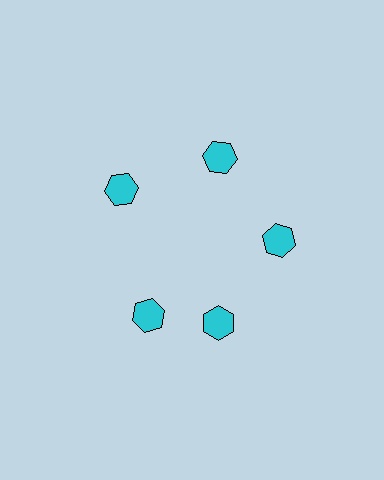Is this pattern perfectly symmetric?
No. The 5 cyan hexagons are arranged in a ring, but one element near the 8 o'clock position is rotated out of alignment along the ring, breaking the 5-fold rotational symmetry.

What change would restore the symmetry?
The symmetry would be restored by rotating it back into even spacing with its neighbors so that all 5 hexagons sit at equal angles and equal distance from the center.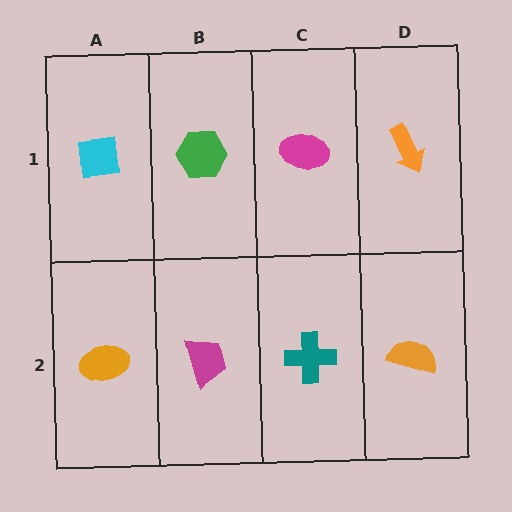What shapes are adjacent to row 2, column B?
A green hexagon (row 1, column B), an orange ellipse (row 2, column A), a teal cross (row 2, column C).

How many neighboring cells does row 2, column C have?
3.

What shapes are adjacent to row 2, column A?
A cyan square (row 1, column A), a magenta trapezoid (row 2, column B).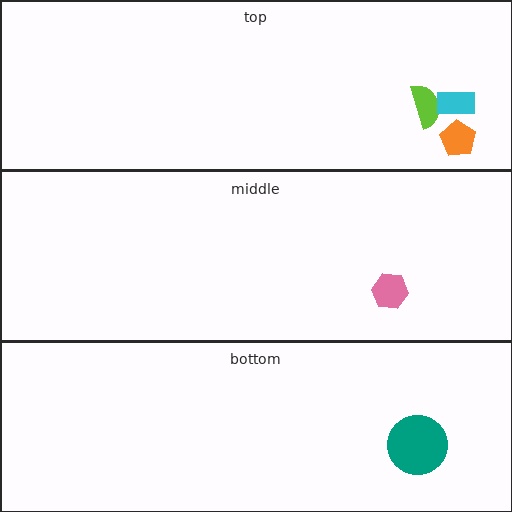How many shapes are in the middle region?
1.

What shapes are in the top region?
The lime semicircle, the cyan rectangle, the orange pentagon.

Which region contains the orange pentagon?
The top region.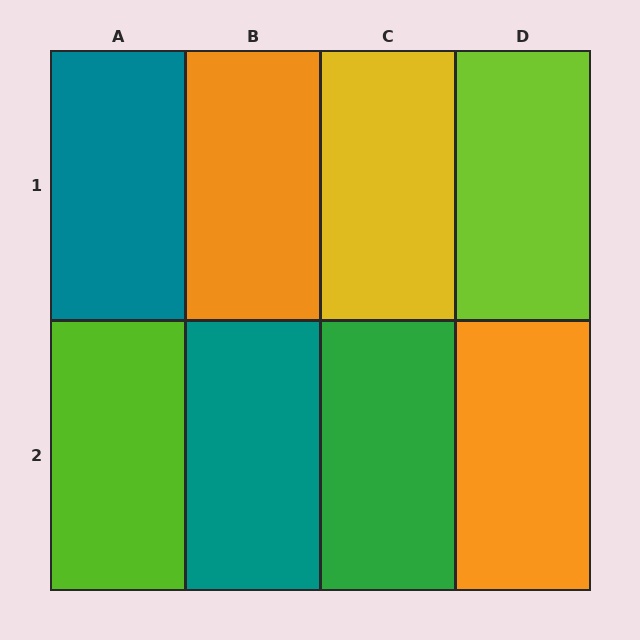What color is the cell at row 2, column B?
Teal.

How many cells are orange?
2 cells are orange.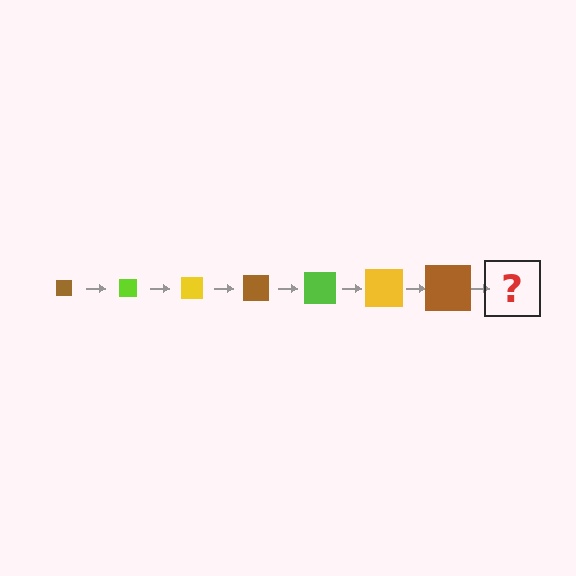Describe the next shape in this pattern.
It should be a lime square, larger than the previous one.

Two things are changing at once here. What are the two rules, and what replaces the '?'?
The two rules are that the square grows larger each step and the color cycles through brown, lime, and yellow. The '?' should be a lime square, larger than the previous one.